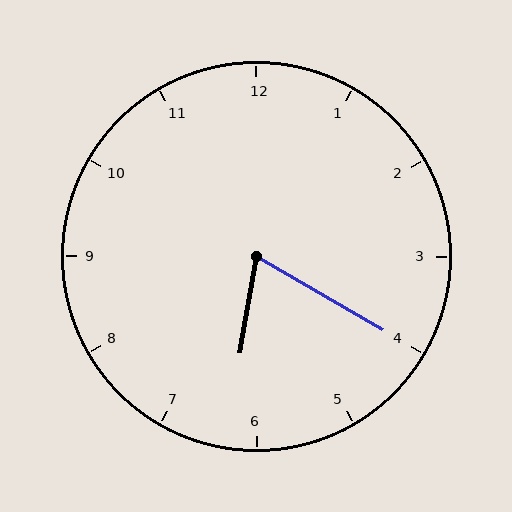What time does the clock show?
6:20.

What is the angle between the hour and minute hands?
Approximately 70 degrees.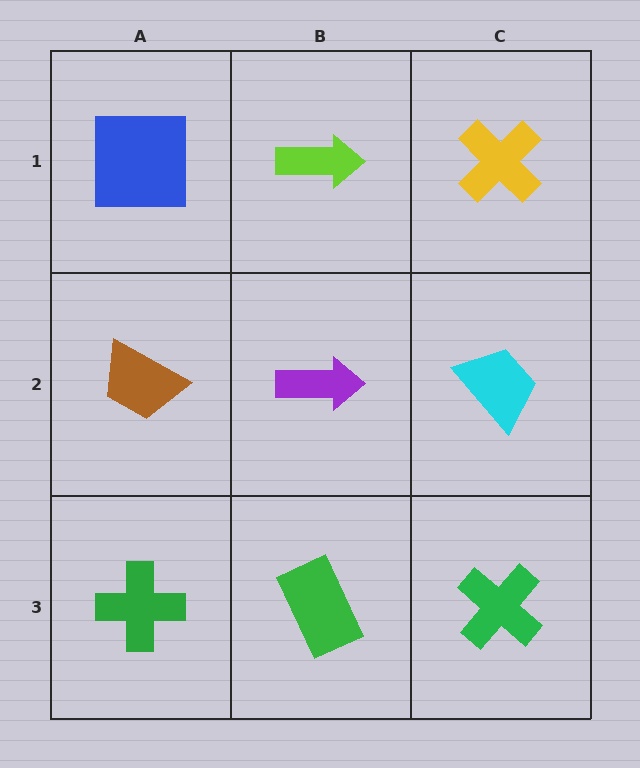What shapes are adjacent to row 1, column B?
A purple arrow (row 2, column B), a blue square (row 1, column A), a yellow cross (row 1, column C).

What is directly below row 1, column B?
A purple arrow.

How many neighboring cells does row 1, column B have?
3.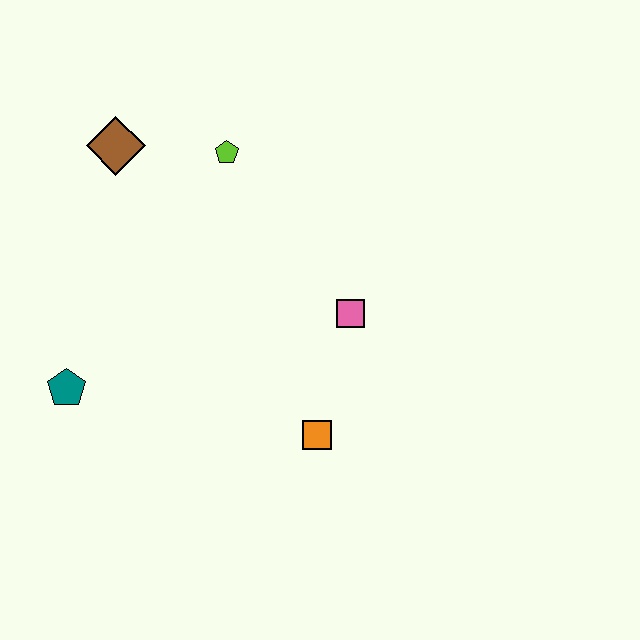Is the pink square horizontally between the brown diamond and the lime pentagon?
No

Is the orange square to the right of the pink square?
No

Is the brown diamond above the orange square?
Yes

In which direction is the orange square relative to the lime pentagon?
The orange square is below the lime pentagon.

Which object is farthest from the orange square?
The brown diamond is farthest from the orange square.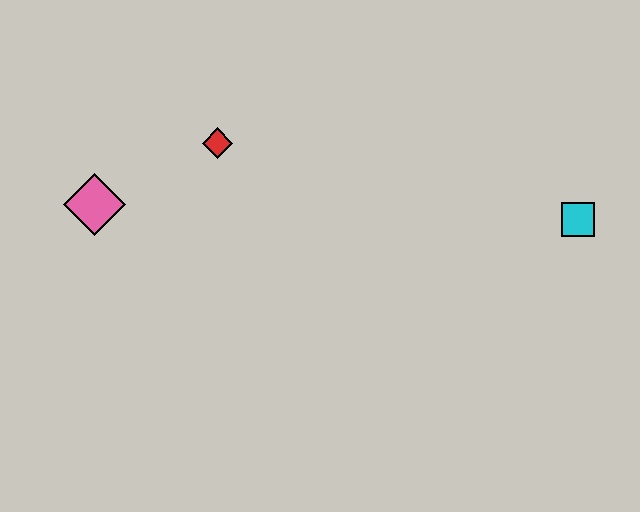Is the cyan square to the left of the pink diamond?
No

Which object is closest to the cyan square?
The red diamond is closest to the cyan square.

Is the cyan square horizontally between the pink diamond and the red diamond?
No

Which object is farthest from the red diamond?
The cyan square is farthest from the red diamond.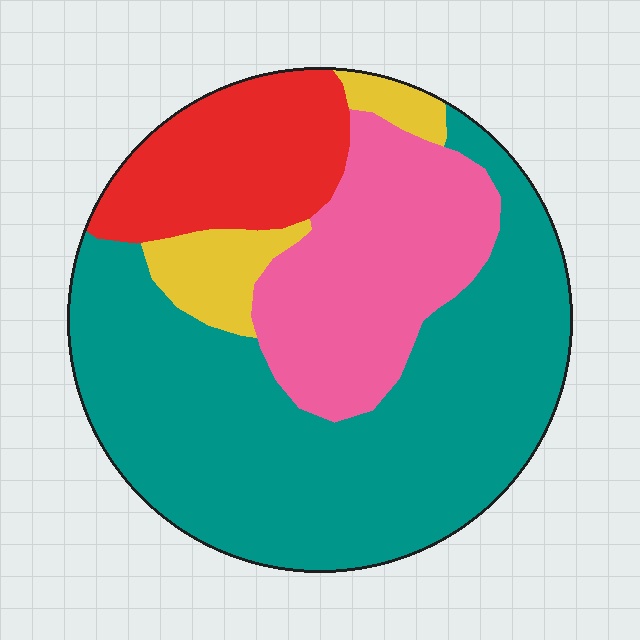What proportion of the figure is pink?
Pink covers around 25% of the figure.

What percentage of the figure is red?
Red covers 16% of the figure.